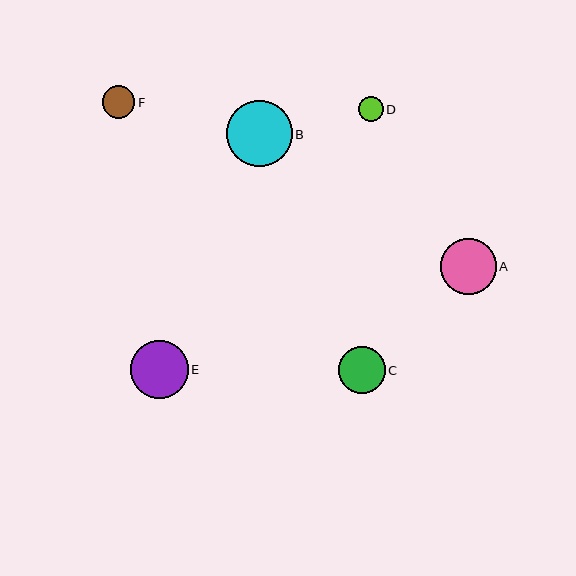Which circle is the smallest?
Circle D is the smallest with a size of approximately 24 pixels.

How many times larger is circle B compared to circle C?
Circle B is approximately 1.4 times the size of circle C.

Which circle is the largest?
Circle B is the largest with a size of approximately 66 pixels.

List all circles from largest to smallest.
From largest to smallest: B, E, A, C, F, D.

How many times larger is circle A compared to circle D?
Circle A is approximately 2.3 times the size of circle D.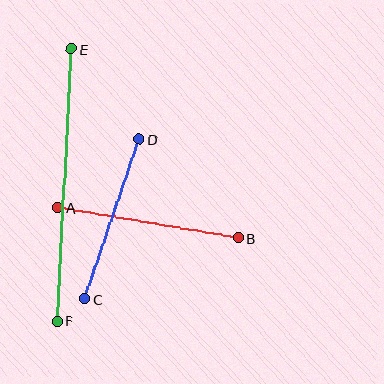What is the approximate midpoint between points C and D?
The midpoint is at approximately (112, 219) pixels.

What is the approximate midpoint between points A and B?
The midpoint is at approximately (148, 223) pixels.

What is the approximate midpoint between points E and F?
The midpoint is at approximately (64, 185) pixels.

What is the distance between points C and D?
The distance is approximately 169 pixels.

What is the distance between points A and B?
The distance is approximately 183 pixels.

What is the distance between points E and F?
The distance is approximately 272 pixels.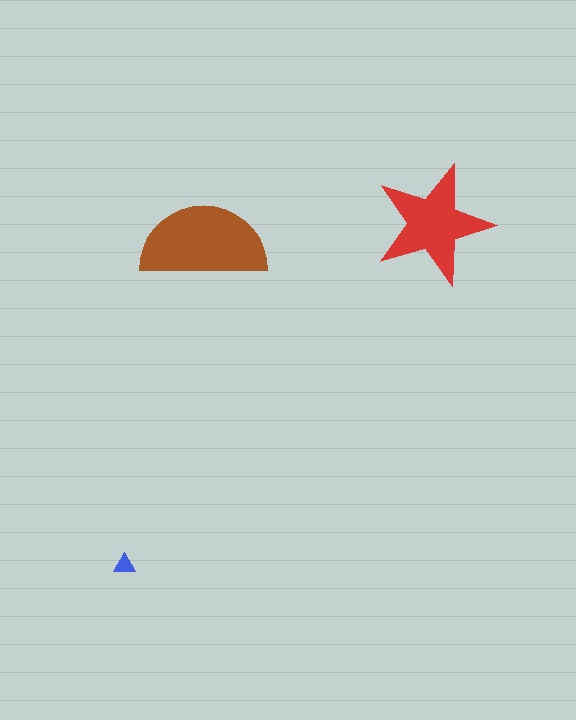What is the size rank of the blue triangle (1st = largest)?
3rd.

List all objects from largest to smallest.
The brown semicircle, the red star, the blue triangle.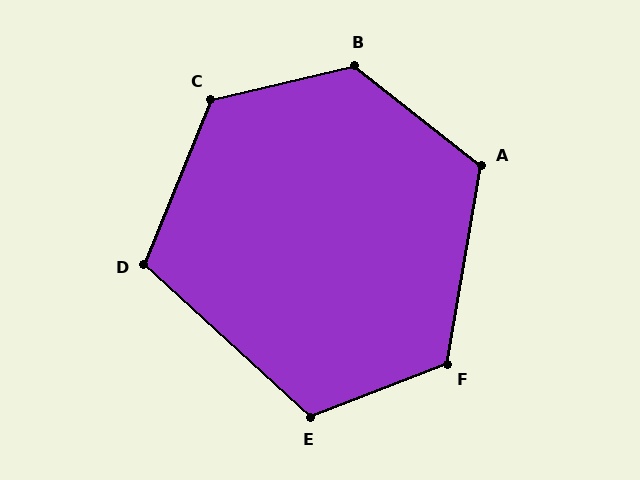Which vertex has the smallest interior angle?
D, at approximately 110 degrees.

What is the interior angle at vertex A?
Approximately 118 degrees (obtuse).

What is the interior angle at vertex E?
Approximately 116 degrees (obtuse).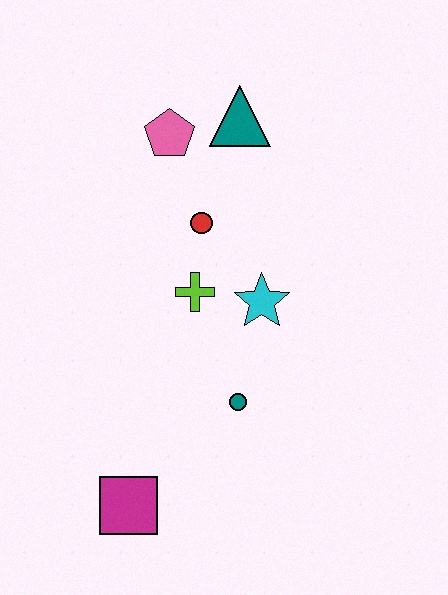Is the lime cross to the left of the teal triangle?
Yes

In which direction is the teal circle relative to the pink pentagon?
The teal circle is below the pink pentagon.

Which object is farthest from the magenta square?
The teal triangle is farthest from the magenta square.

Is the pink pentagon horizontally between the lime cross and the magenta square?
Yes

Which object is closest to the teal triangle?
The pink pentagon is closest to the teal triangle.